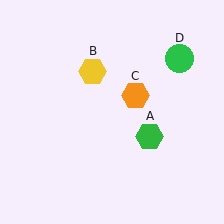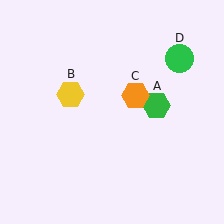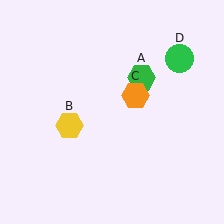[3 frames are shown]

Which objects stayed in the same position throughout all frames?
Orange hexagon (object C) and green circle (object D) remained stationary.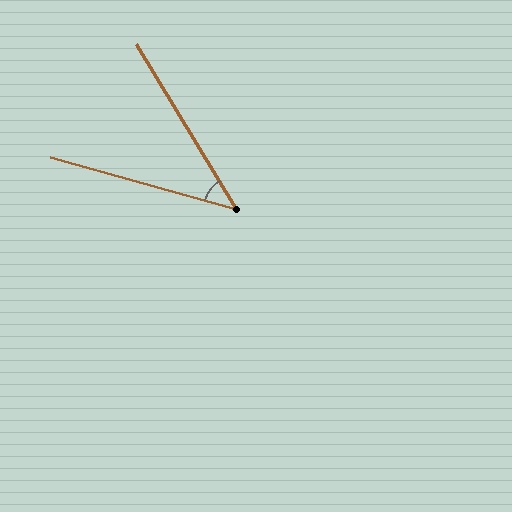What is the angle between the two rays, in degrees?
Approximately 43 degrees.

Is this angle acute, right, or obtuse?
It is acute.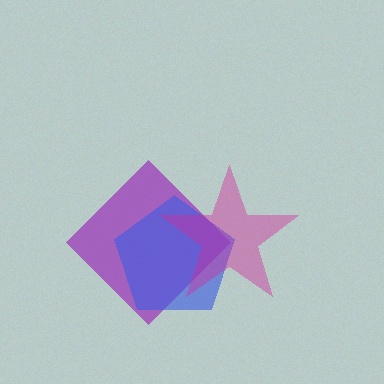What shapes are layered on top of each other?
The layered shapes are: a purple diamond, a blue pentagon, a magenta star.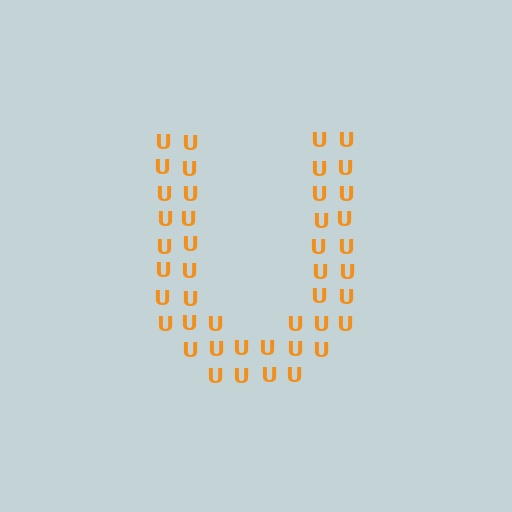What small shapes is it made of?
It is made of small letter U's.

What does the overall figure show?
The overall figure shows the letter U.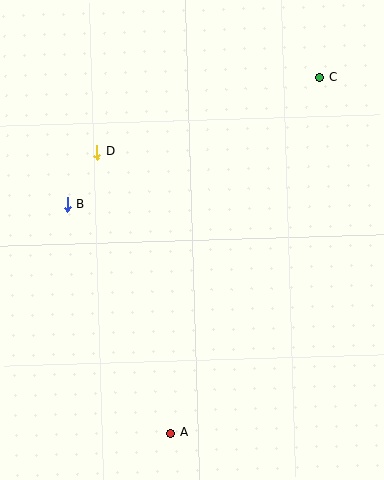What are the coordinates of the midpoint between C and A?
The midpoint between C and A is at (245, 255).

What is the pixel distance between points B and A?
The distance between B and A is 251 pixels.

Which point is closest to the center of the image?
Point D at (97, 152) is closest to the center.